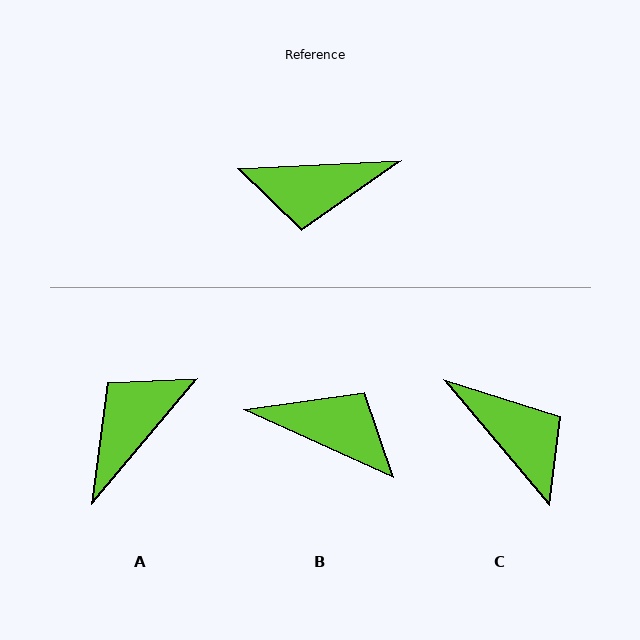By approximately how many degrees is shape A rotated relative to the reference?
Approximately 133 degrees clockwise.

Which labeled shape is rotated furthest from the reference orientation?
B, about 153 degrees away.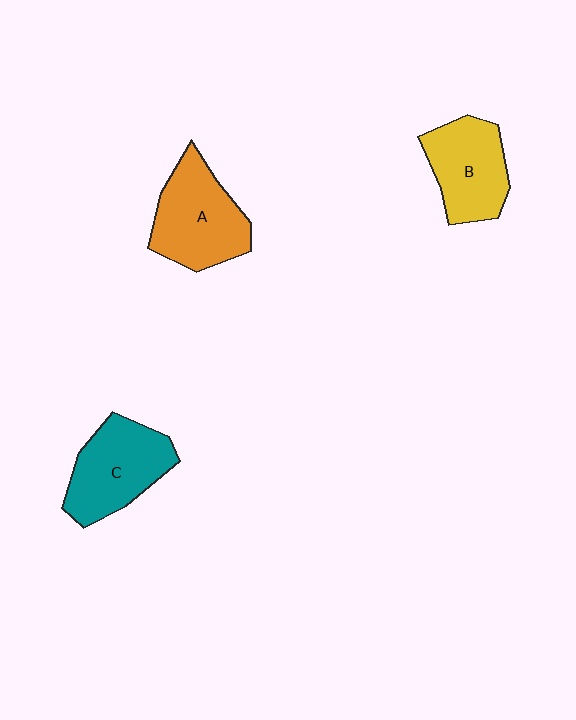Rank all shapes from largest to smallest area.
From largest to smallest: A (orange), C (teal), B (yellow).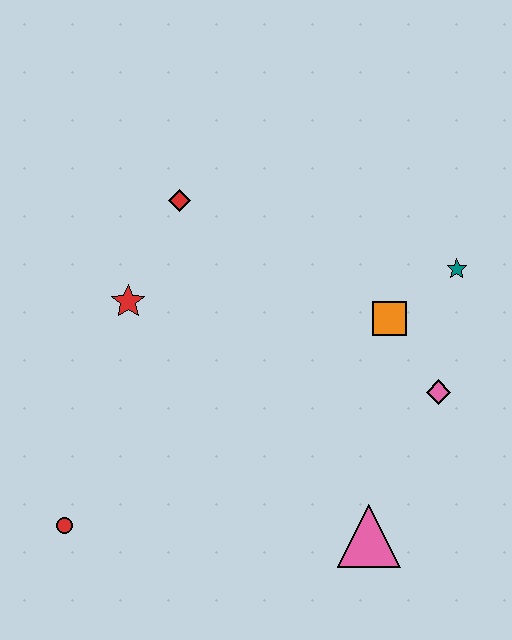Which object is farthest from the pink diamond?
The red circle is farthest from the pink diamond.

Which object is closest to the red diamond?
The red star is closest to the red diamond.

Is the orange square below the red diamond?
Yes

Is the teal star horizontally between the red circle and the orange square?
No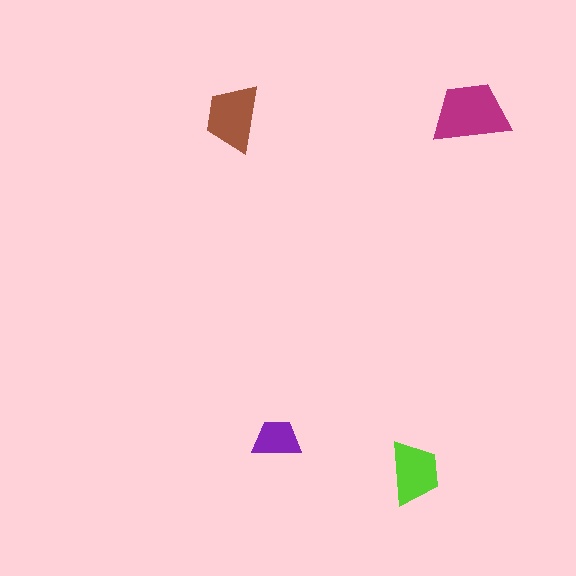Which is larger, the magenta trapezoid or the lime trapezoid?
The magenta one.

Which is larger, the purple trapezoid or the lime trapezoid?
The lime one.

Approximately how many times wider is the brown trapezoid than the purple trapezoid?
About 1.5 times wider.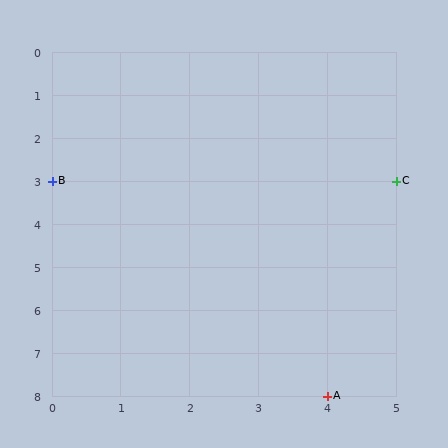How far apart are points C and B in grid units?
Points C and B are 5 columns apart.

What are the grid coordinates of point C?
Point C is at grid coordinates (5, 3).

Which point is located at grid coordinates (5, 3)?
Point C is at (5, 3).